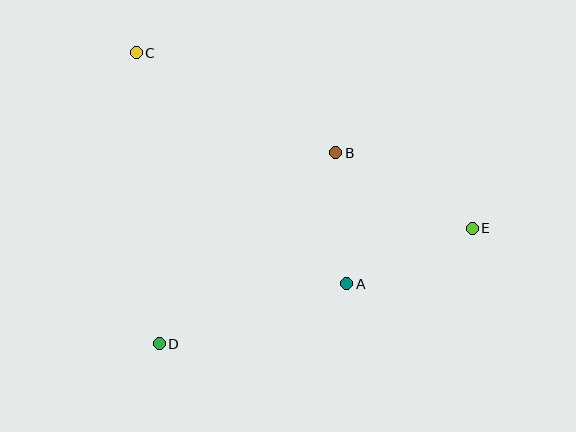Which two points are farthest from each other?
Points C and E are farthest from each other.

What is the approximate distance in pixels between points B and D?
The distance between B and D is approximately 260 pixels.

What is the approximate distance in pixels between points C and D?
The distance between C and D is approximately 292 pixels.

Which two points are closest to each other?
Points A and B are closest to each other.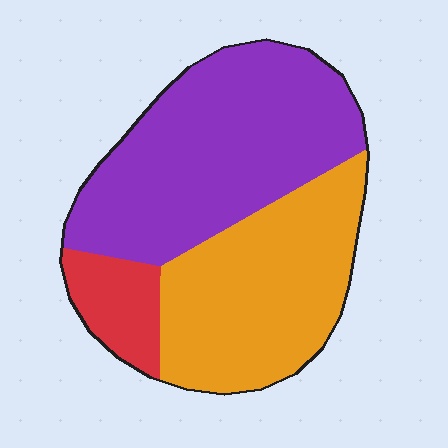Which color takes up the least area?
Red, at roughly 10%.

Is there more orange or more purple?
Purple.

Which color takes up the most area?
Purple, at roughly 50%.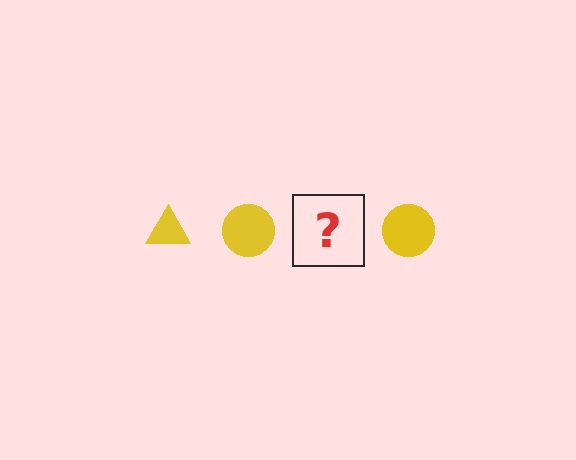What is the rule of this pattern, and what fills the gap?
The rule is that the pattern cycles through triangle, circle shapes in yellow. The gap should be filled with a yellow triangle.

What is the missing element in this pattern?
The missing element is a yellow triangle.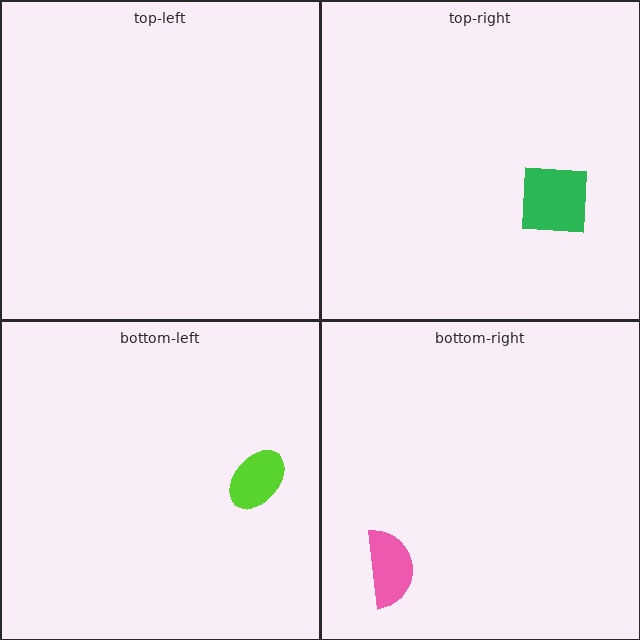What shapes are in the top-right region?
The green square.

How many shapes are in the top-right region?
1.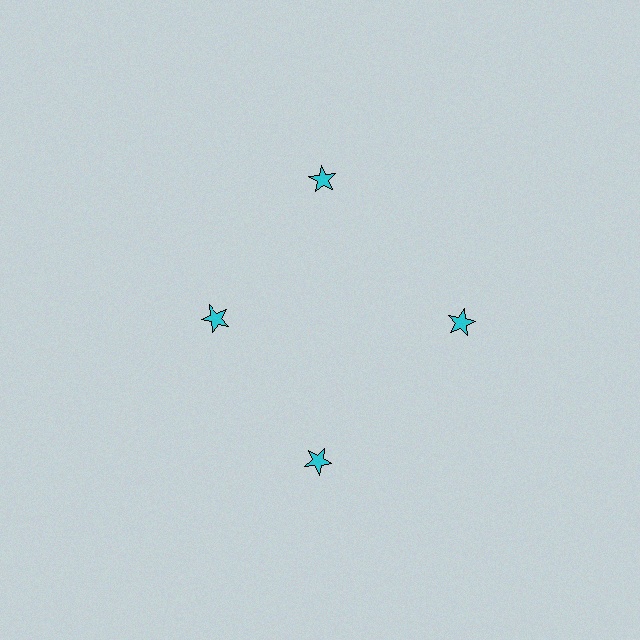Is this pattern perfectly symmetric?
No. The 4 cyan stars are arranged in a ring, but one element near the 9 o'clock position is pulled inward toward the center, breaking the 4-fold rotational symmetry.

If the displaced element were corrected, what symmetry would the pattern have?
It would have 4-fold rotational symmetry — the pattern would map onto itself every 90 degrees.